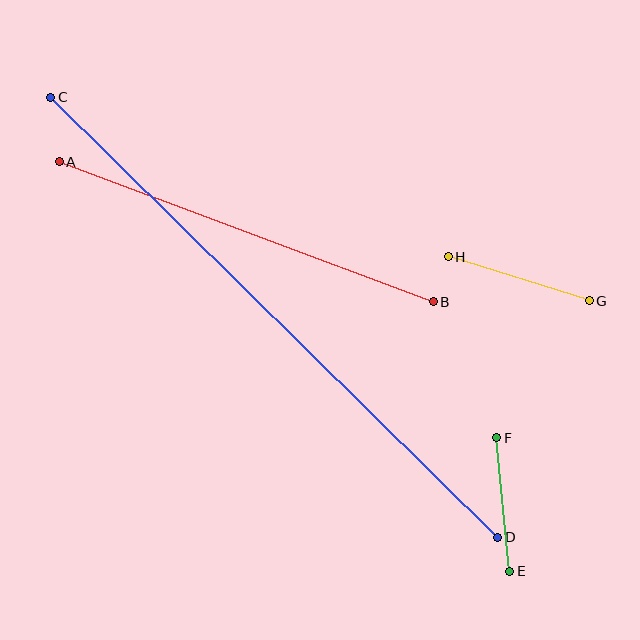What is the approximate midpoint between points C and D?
The midpoint is at approximately (274, 317) pixels.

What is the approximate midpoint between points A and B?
The midpoint is at approximately (246, 232) pixels.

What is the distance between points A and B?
The distance is approximately 399 pixels.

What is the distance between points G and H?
The distance is approximately 148 pixels.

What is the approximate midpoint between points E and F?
The midpoint is at approximately (503, 505) pixels.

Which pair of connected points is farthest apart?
Points C and D are farthest apart.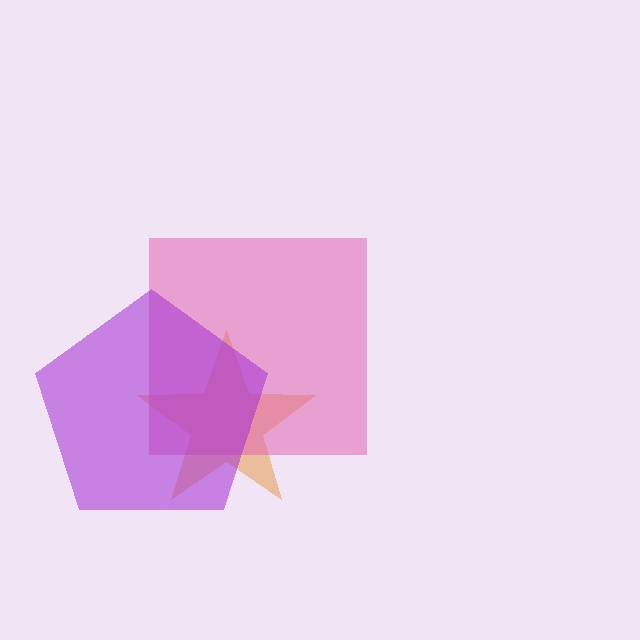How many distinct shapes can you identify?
There are 3 distinct shapes: an orange star, a pink square, a purple pentagon.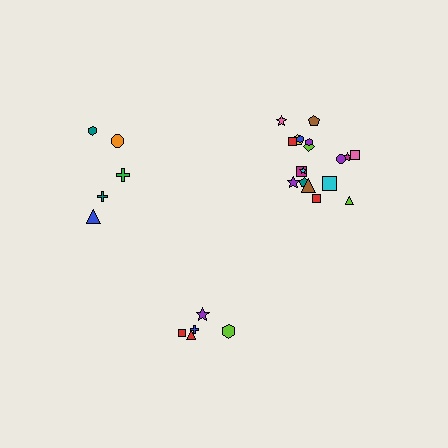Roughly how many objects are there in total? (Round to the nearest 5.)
Roughly 30 objects in total.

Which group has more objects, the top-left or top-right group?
The top-right group.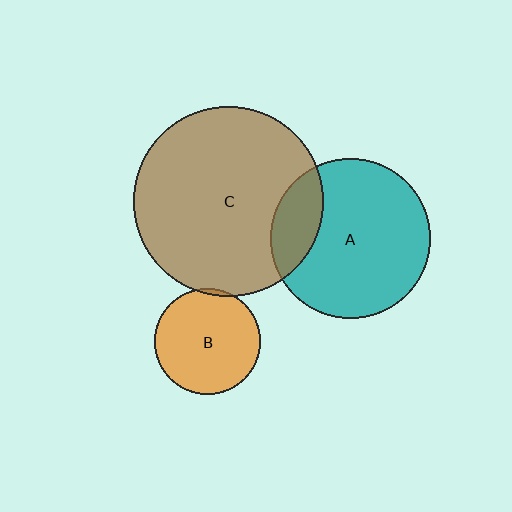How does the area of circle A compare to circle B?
Approximately 2.3 times.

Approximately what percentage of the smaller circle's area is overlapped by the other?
Approximately 5%.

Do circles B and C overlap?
Yes.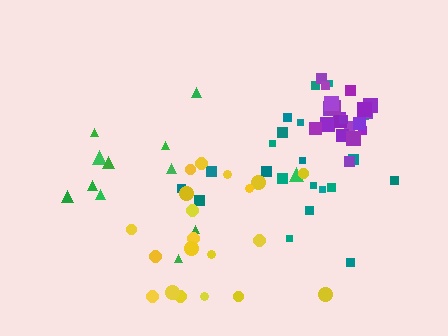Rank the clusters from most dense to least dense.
purple, yellow, teal, green.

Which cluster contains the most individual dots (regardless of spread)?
Teal (23).